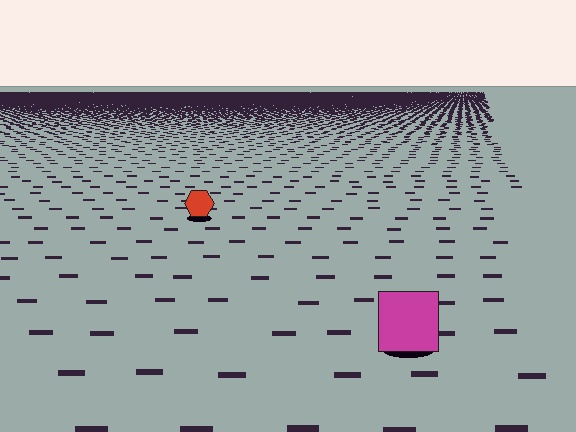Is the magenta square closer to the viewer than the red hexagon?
Yes. The magenta square is closer — you can tell from the texture gradient: the ground texture is coarser near it.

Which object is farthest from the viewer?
The red hexagon is farthest from the viewer. It appears smaller and the ground texture around it is denser.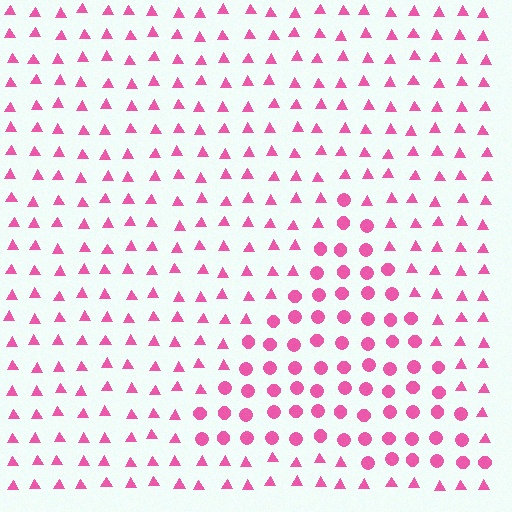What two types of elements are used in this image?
The image uses circles inside the triangle region and triangles outside it.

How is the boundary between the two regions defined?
The boundary is defined by a change in element shape: circles inside vs. triangles outside. All elements share the same color and spacing.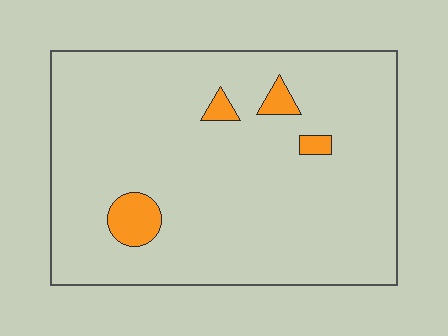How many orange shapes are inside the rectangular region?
4.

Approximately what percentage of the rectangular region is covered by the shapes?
Approximately 5%.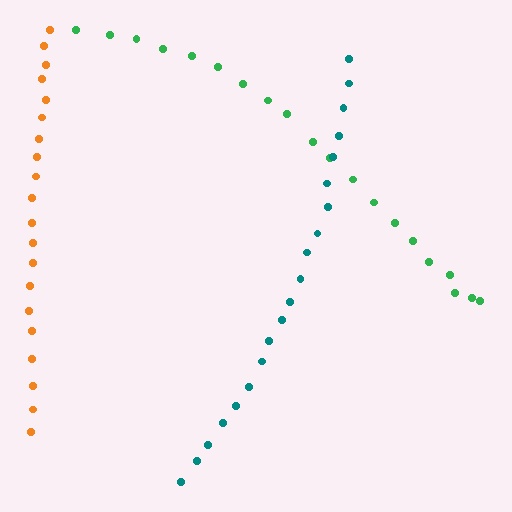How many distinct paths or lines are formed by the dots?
There are 3 distinct paths.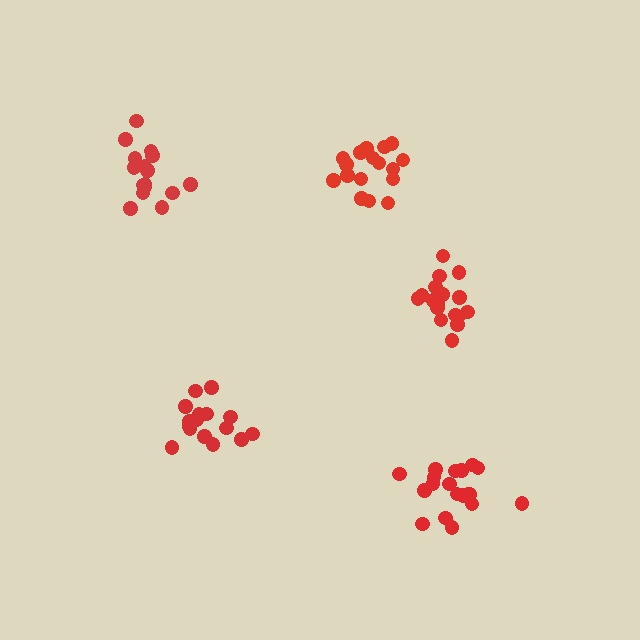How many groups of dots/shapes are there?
There are 5 groups.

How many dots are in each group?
Group 1: 17 dots, Group 2: 16 dots, Group 3: 18 dots, Group 4: 19 dots, Group 5: 16 dots (86 total).